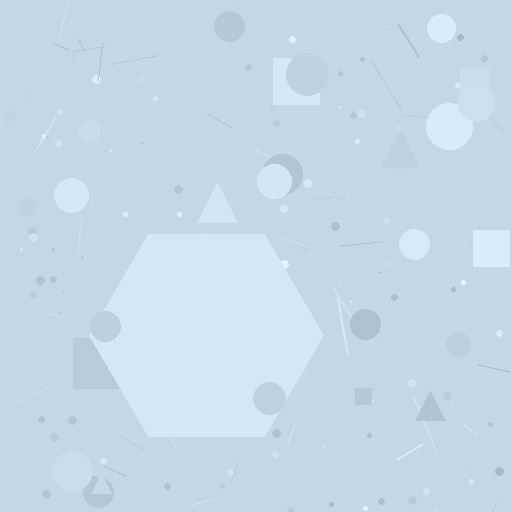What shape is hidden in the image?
A hexagon is hidden in the image.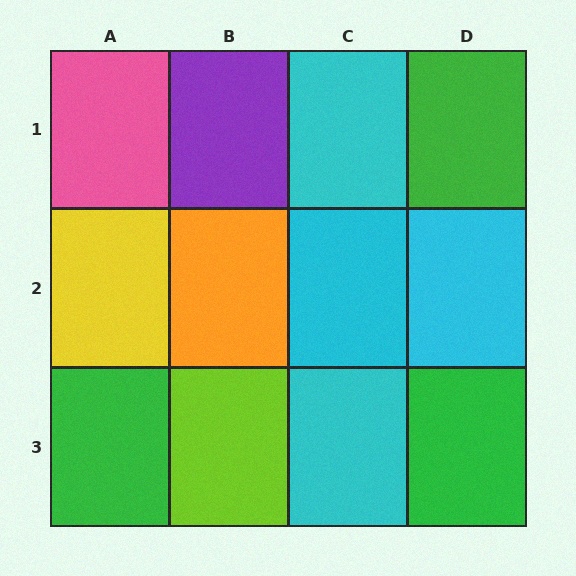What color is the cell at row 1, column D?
Green.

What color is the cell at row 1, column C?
Cyan.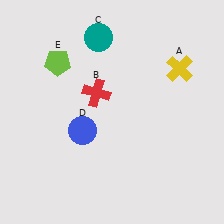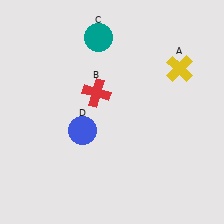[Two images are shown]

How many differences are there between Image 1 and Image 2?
There is 1 difference between the two images.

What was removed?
The lime pentagon (E) was removed in Image 2.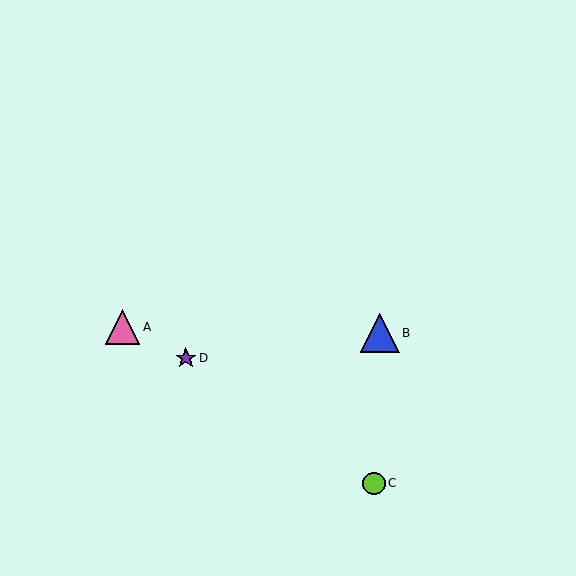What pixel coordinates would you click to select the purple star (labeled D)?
Click at (186, 358) to select the purple star D.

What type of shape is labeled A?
Shape A is a pink triangle.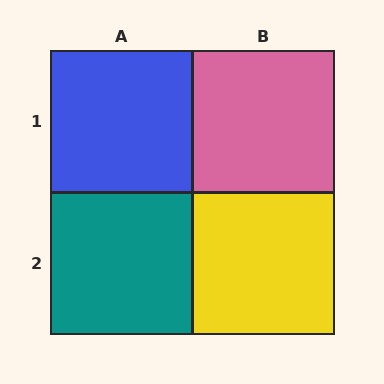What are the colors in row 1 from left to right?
Blue, pink.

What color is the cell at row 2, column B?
Yellow.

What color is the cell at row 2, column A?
Teal.